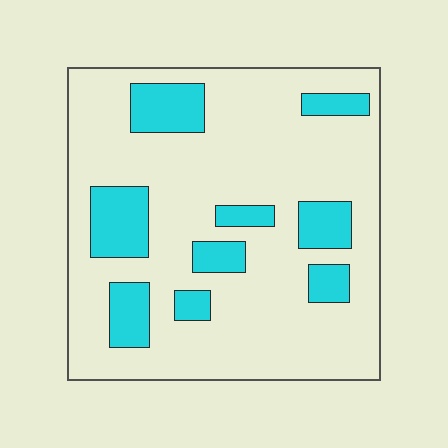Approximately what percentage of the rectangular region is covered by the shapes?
Approximately 20%.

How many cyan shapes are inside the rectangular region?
9.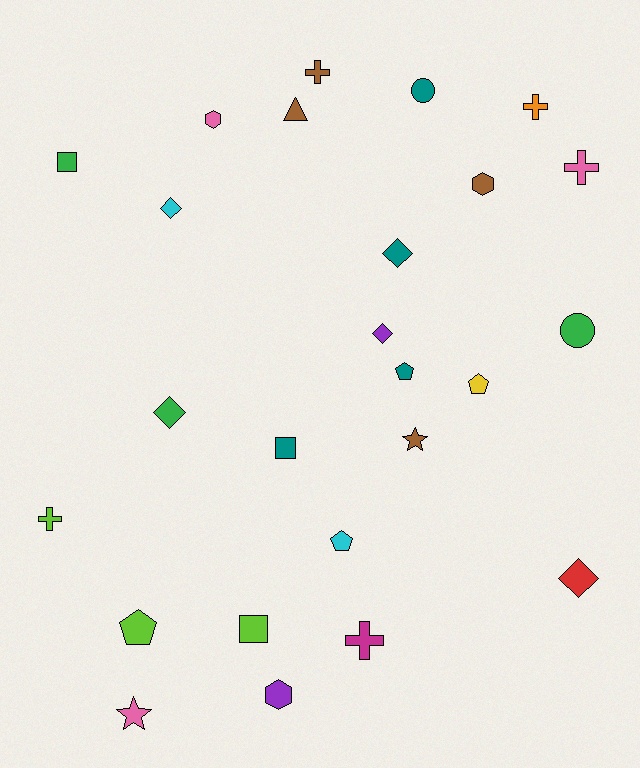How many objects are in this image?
There are 25 objects.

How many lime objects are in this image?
There are 3 lime objects.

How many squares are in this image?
There are 3 squares.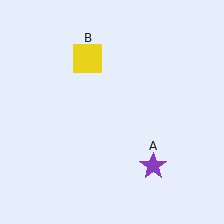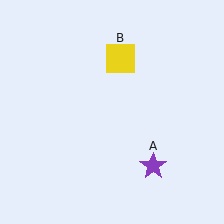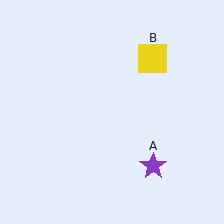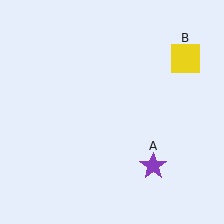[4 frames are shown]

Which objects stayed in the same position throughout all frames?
Purple star (object A) remained stationary.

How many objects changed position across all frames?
1 object changed position: yellow square (object B).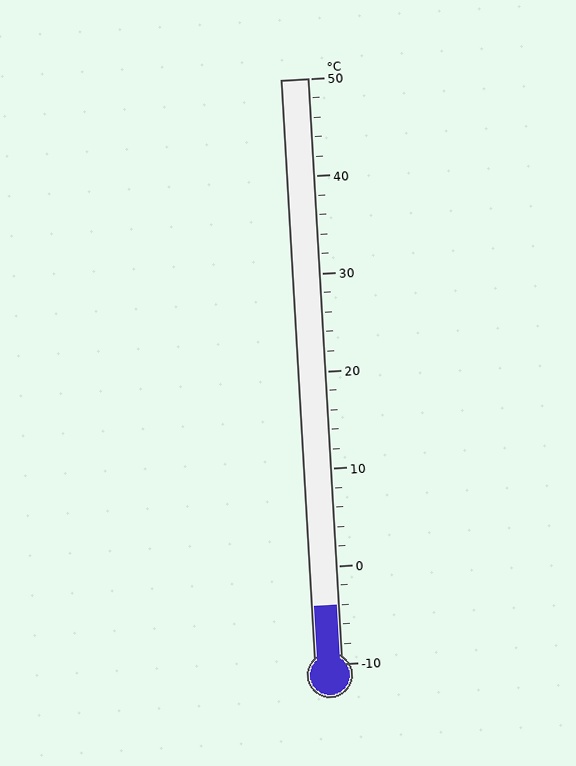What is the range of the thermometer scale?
The thermometer scale ranges from -10°C to 50°C.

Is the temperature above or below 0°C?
The temperature is below 0°C.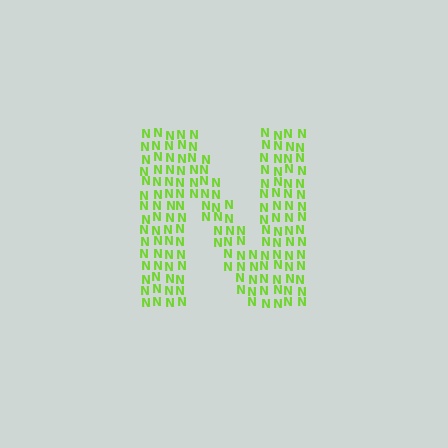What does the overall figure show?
The overall figure shows the letter N.